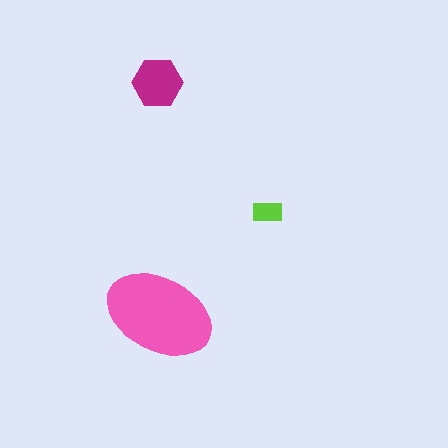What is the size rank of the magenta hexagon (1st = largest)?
2nd.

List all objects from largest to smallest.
The pink ellipse, the magenta hexagon, the lime rectangle.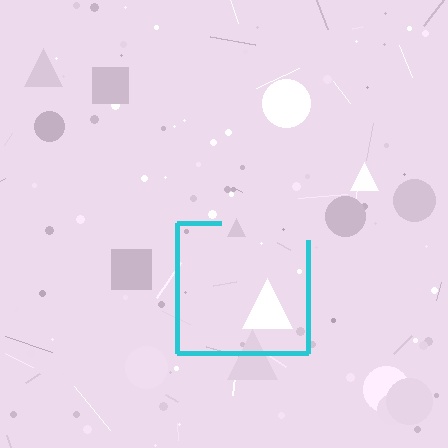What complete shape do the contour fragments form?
The contour fragments form a square.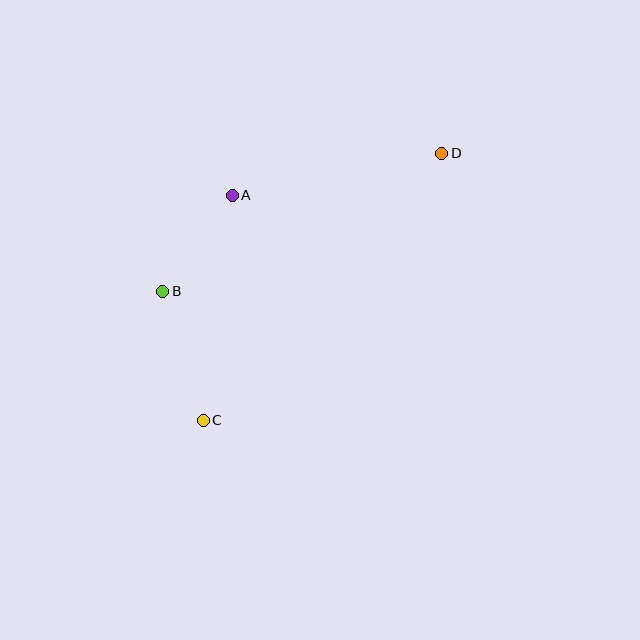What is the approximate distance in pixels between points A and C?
The distance between A and C is approximately 227 pixels.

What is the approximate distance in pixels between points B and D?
The distance between B and D is approximately 311 pixels.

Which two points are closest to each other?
Points A and B are closest to each other.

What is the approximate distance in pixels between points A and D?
The distance between A and D is approximately 213 pixels.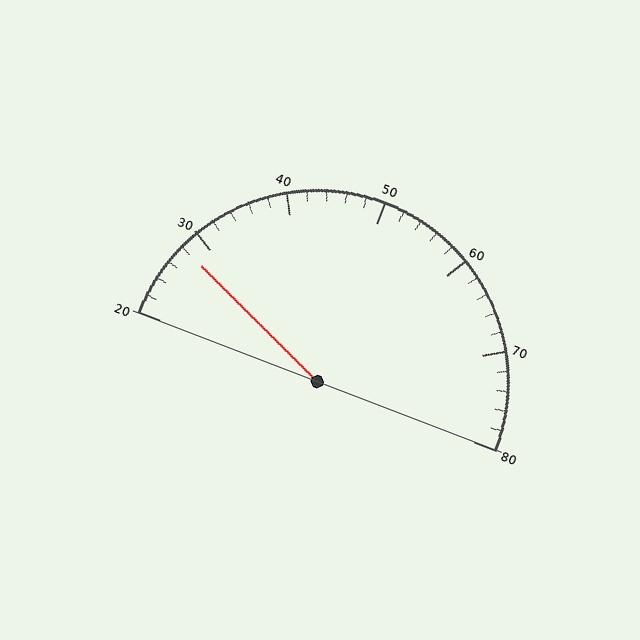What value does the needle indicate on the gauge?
The needle indicates approximately 28.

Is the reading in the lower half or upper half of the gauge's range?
The reading is in the lower half of the range (20 to 80).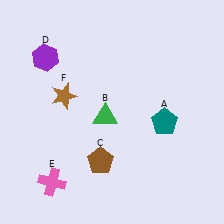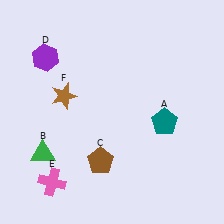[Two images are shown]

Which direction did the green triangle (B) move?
The green triangle (B) moved left.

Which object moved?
The green triangle (B) moved left.